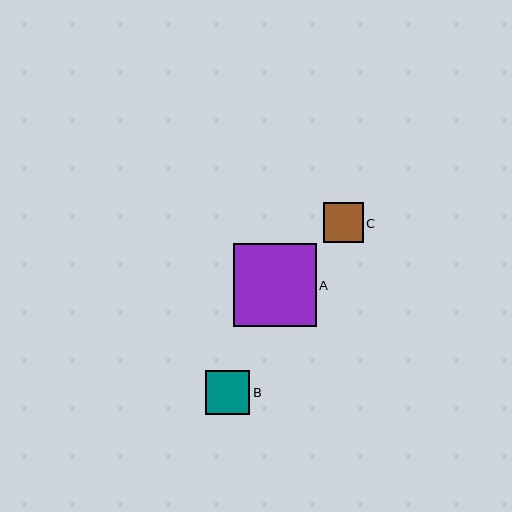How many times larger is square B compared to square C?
Square B is approximately 1.1 times the size of square C.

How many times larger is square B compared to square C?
Square B is approximately 1.1 times the size of square C.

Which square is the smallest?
Square C is the smallest with a size of approximately 40 pixels.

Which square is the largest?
Square A is the largest with a size of approximately 82 pixels.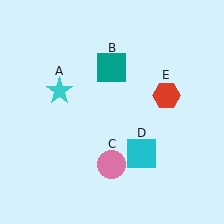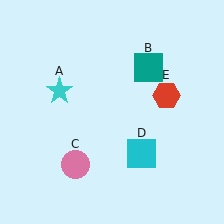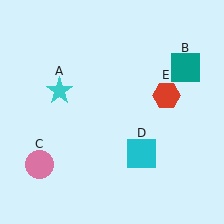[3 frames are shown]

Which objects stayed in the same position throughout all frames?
Cyan star (object A) and cyan square (object D) and red hexagon (object E) remained stationary.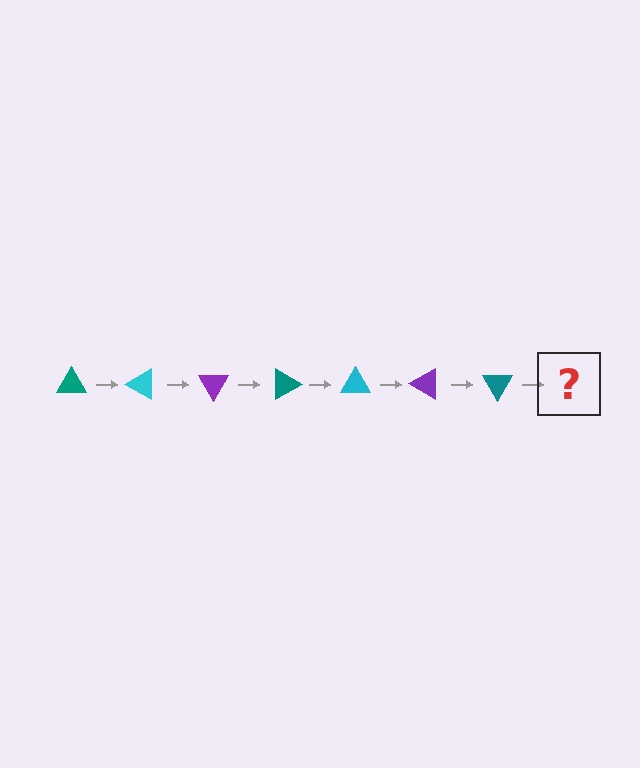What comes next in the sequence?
The next element should be a cyan triangle, rotated 210 degrees from the start.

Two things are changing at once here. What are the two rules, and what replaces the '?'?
The two rules are that it rotates 30 degrees each step and the color cycles through teal, cyan, and purple. The '?' should be a cyan triangle, rotated 210 degrees from the start.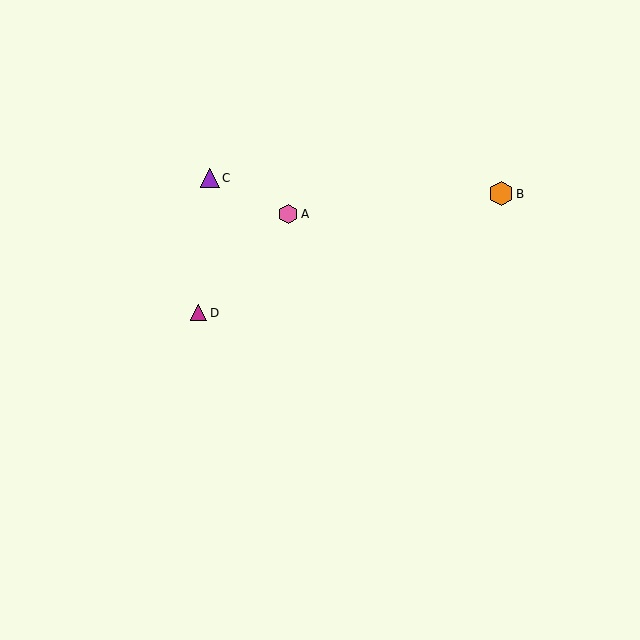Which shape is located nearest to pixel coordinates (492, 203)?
The orange hexagon (labeled B) at (501, 194) is nearest to that location.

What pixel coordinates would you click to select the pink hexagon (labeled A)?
Click at (288, 214) to select the pink hexagon A.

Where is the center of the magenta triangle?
The center of the magenta triangle is at (199, 313).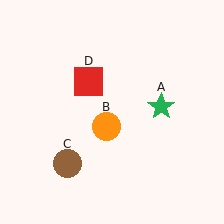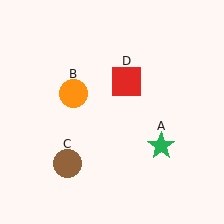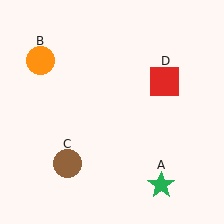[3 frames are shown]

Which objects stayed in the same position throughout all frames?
Brown circle (object C) remained stationary.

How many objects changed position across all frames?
3 objects changed position: green star (object A), orange circle (object B), red square (object D).